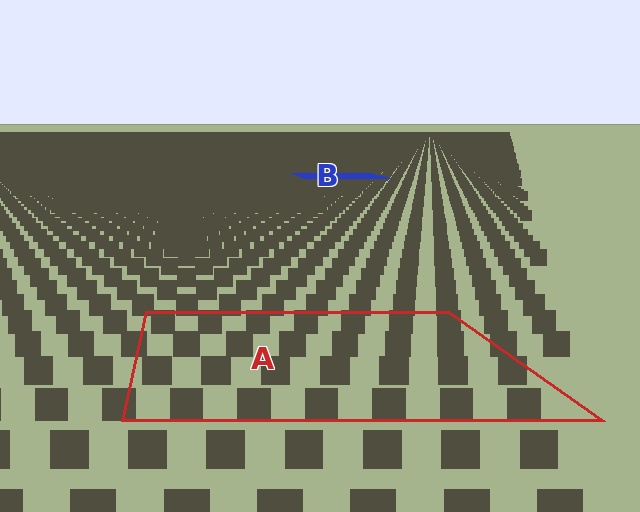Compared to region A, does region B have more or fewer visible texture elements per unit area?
Region B has more texture elements per unit area — they are packed more densely because it is farther away.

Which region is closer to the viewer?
Region A is closer. The texture elements there are larger and more spread out.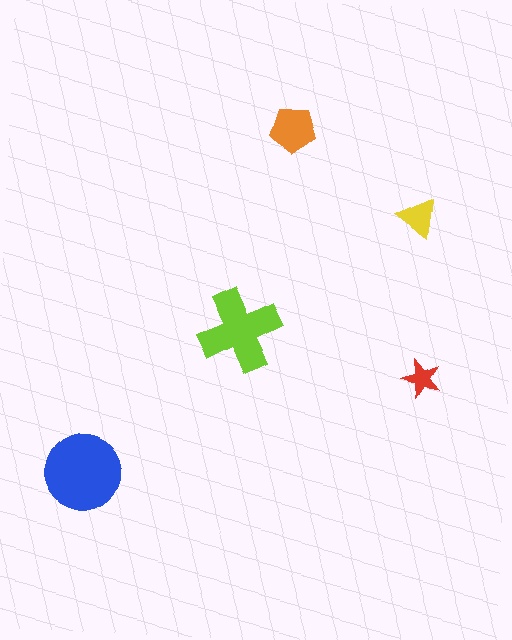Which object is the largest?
The blue circle.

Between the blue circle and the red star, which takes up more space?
The blue circle.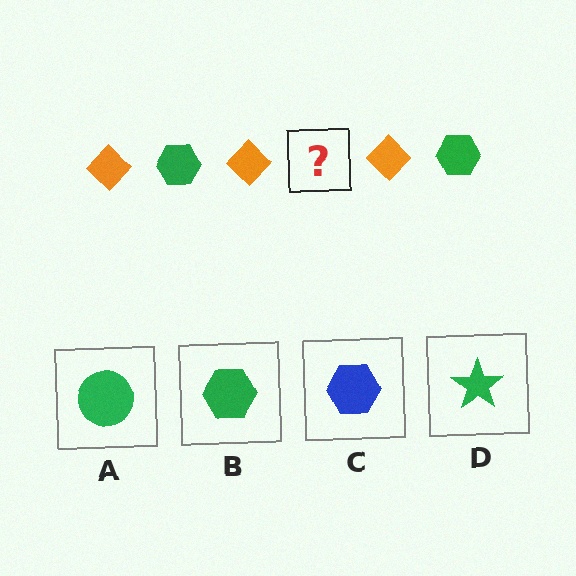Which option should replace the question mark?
Option B.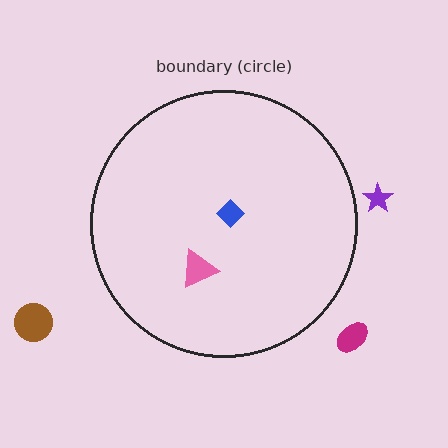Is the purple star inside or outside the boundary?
Outside.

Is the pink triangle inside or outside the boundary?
Inside.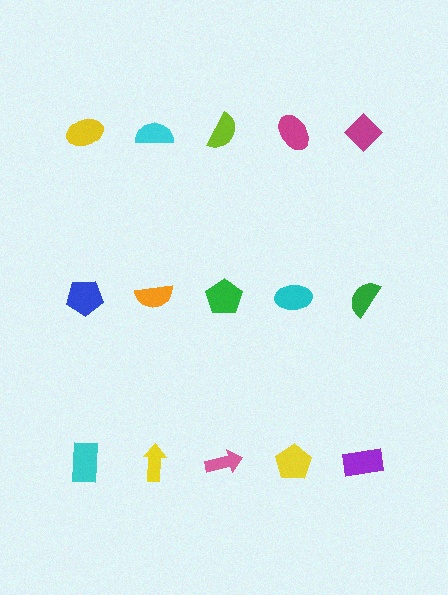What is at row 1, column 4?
A magenta ellipse.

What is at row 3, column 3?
A pink arrow.